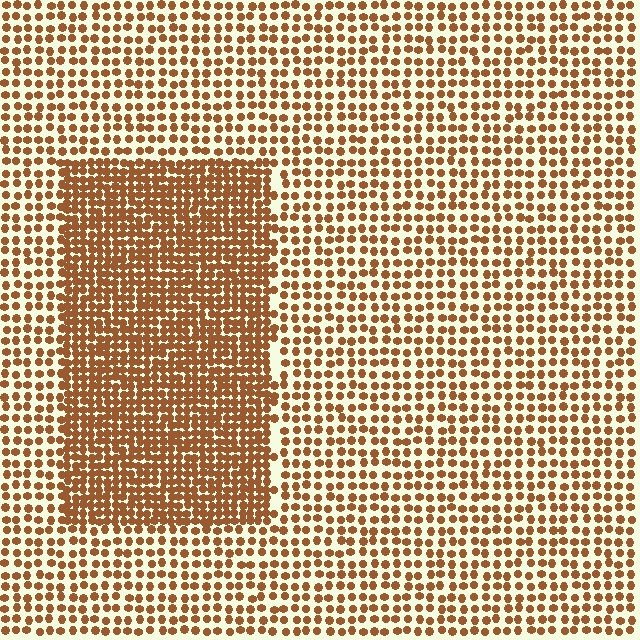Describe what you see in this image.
The image contains small brown elements arranged at two different densities. A rectangle-shaped region is visible where the elements are more densely packed than the surrounding area.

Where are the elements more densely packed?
The elements are more densely packed inside the rectangle boundary.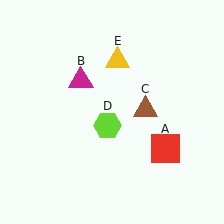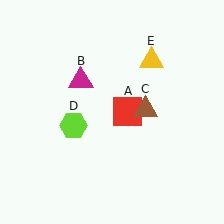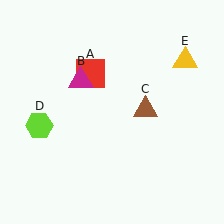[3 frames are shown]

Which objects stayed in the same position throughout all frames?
Magenta triangle (object B) and brown triangle (object C) remained stationary.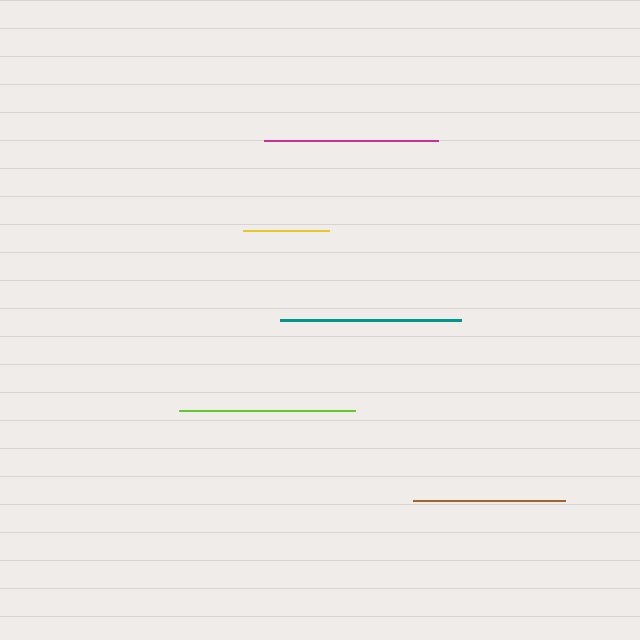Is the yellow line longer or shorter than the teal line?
The teal line is longer than the yellow line.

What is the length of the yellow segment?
The yellow segment is approximately 86 pixels long.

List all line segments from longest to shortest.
From longest to shortest: teal, lime, magenta, brown, yellow.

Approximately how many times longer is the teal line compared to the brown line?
The teal line is approximately 1.2 times the length of the brown line.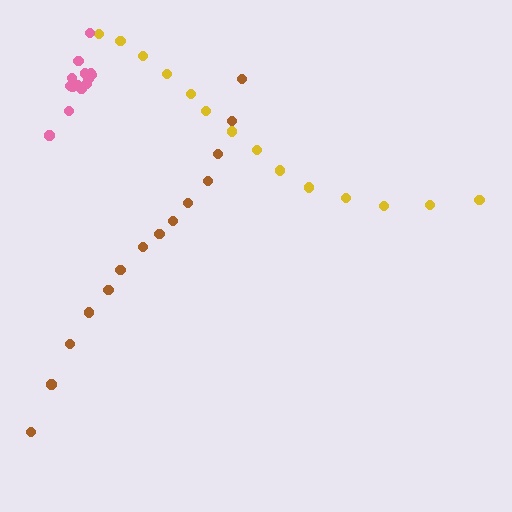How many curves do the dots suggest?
There are 3 distinct paths.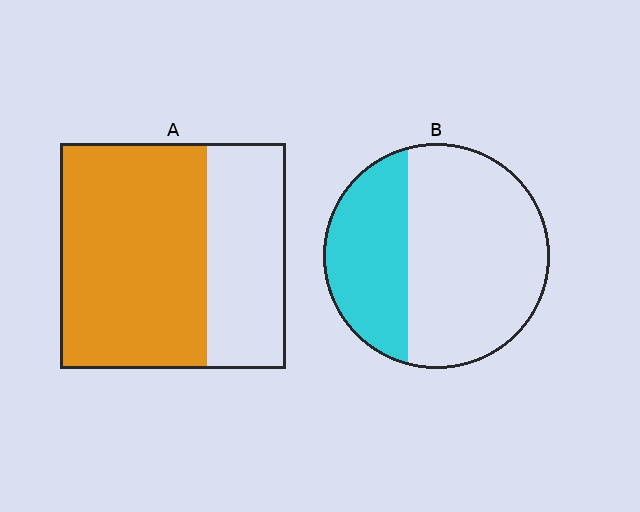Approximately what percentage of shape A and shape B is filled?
A is approximately 65% and B is approximately 35%.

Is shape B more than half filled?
No.